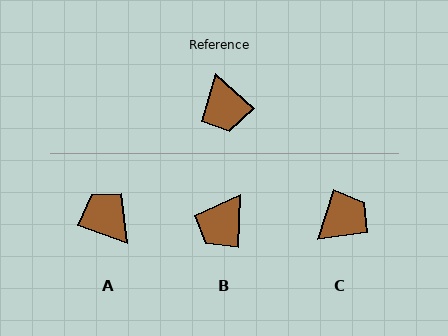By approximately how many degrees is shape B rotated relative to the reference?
Approximately 49 degrees clockwise.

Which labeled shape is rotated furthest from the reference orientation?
A, about 157 degrees away.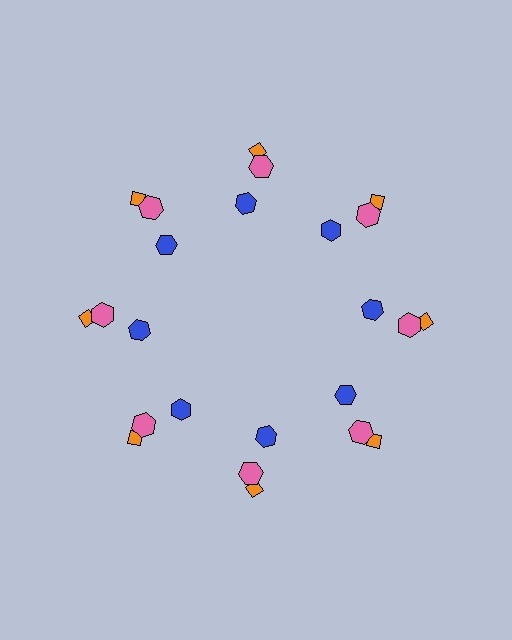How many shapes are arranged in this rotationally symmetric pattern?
There are 24 shapes, arranged in 8 groups of 3.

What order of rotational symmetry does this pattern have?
This pattern has 8-fold rotational symmetry.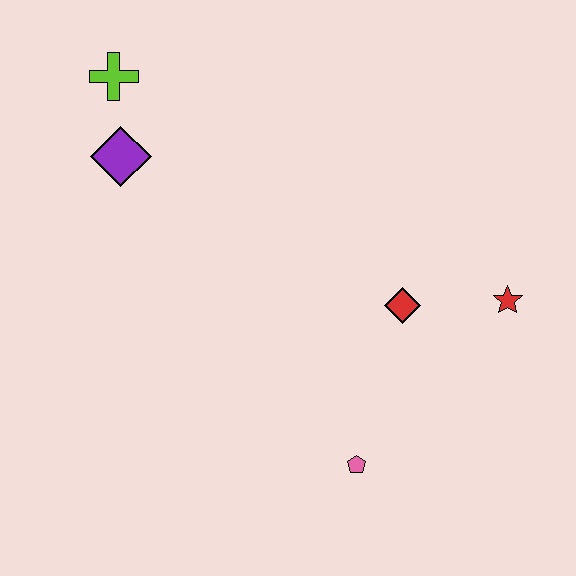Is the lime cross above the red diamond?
Yes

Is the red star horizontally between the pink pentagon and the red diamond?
No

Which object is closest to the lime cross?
The purple diamond is closest to the lime cross.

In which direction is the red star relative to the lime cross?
The red star is to the right of the lime cross.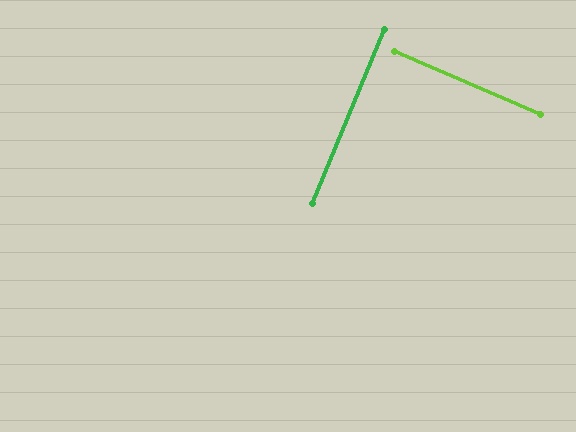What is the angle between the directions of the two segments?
Approximately 89 degrees.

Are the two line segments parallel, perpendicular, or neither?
Perpendicular — they meet at approximately 89°.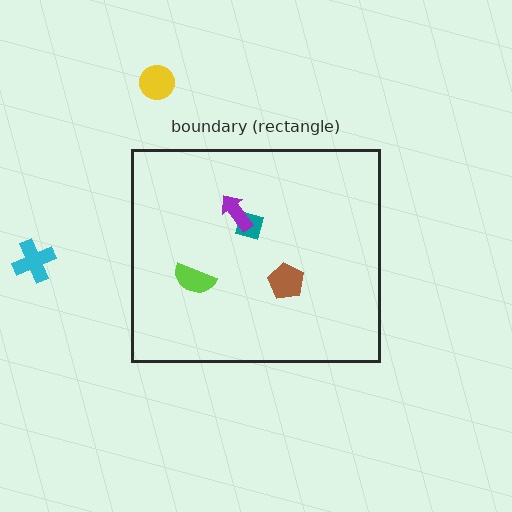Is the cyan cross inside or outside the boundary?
Outside.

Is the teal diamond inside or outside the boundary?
Inside.